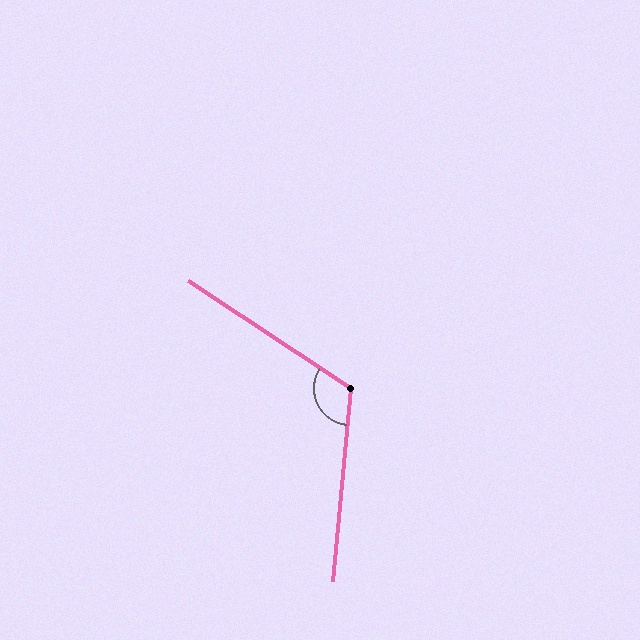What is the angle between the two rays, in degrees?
Approximately 118 degrees.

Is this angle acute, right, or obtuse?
It is obtuse.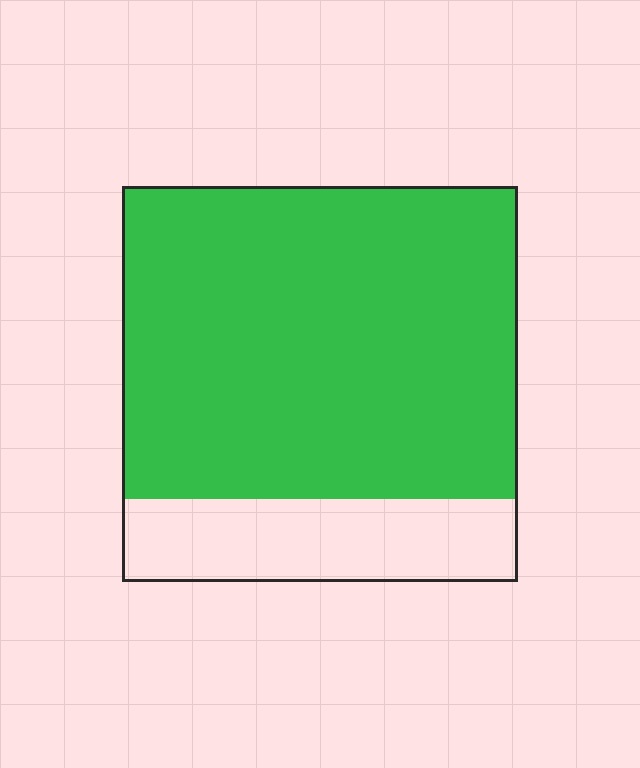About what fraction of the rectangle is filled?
About four fifths (4/5).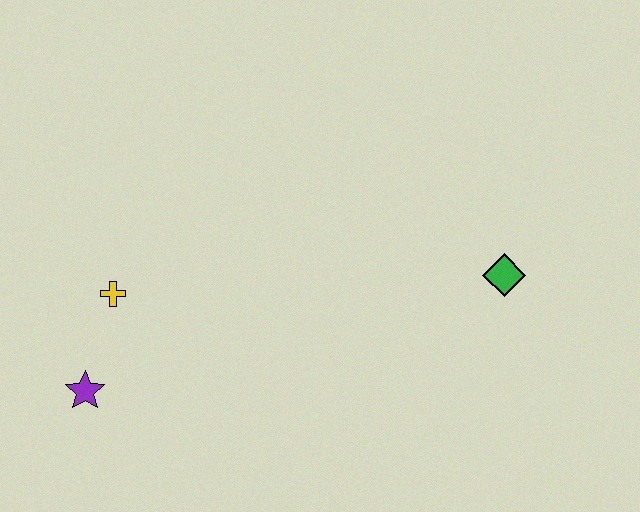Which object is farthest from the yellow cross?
The green diamond is farthest from the yellow cross.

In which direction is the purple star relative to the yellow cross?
The purple star is below the yellow cross.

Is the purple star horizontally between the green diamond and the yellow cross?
No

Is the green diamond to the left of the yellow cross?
No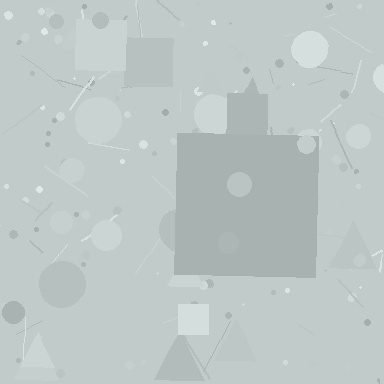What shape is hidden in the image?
A square is hidden in the image.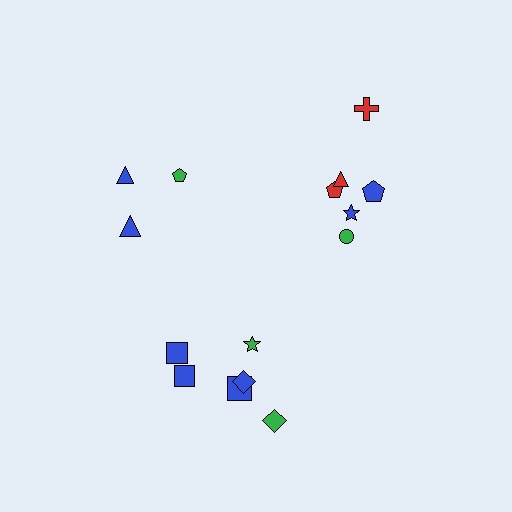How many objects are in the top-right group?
There are 6 objects.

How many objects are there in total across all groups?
There are 15 objects.